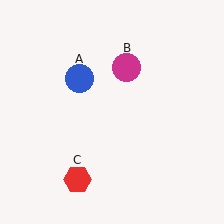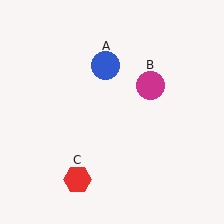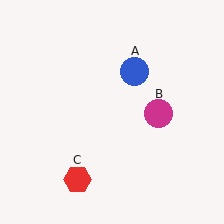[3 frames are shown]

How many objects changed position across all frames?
2 objects changed position: blue circle (object A), magenta circle (object B).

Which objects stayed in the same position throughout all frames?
Red hexagon (object C) remained stationary.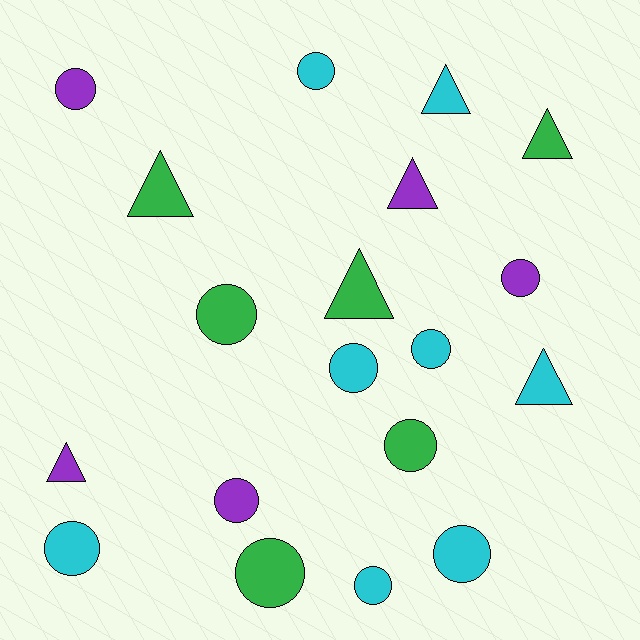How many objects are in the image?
There are 19 objects.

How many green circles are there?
There are 3 green circles.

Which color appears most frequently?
Cyan, with 8 objects.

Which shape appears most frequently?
Circle, with 12 objects.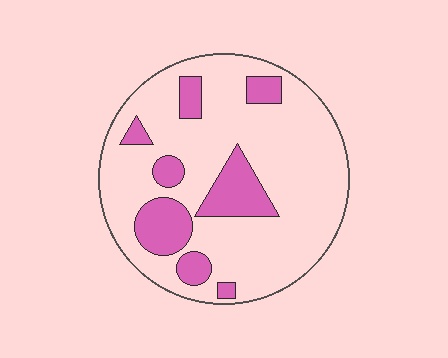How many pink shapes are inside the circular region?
8.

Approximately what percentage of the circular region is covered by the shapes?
Approximately 20%.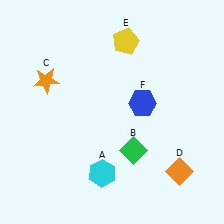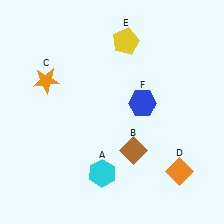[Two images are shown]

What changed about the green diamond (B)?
In Image 1, B is green. In Image 2, it changed to brown.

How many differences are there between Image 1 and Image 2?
There is 1 difference between the two images.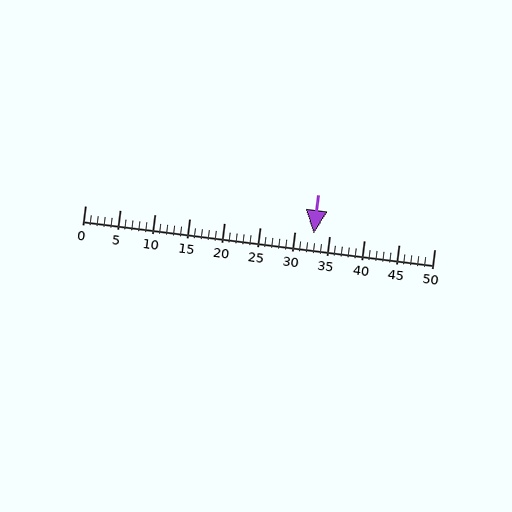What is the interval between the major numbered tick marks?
The major tick marks are spaced 5 units apart.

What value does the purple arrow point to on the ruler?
The purple arrow points to approximately 33.